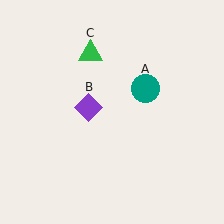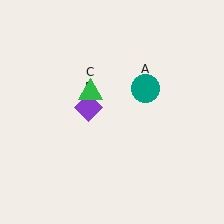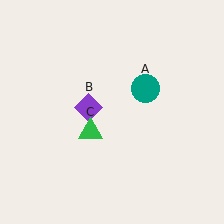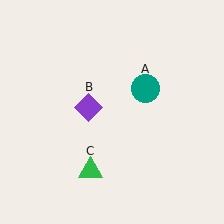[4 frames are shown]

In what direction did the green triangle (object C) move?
The green triangle (object C) moved down.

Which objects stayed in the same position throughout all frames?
Teal circle (object A) and purple diamond (object B) remained stationary.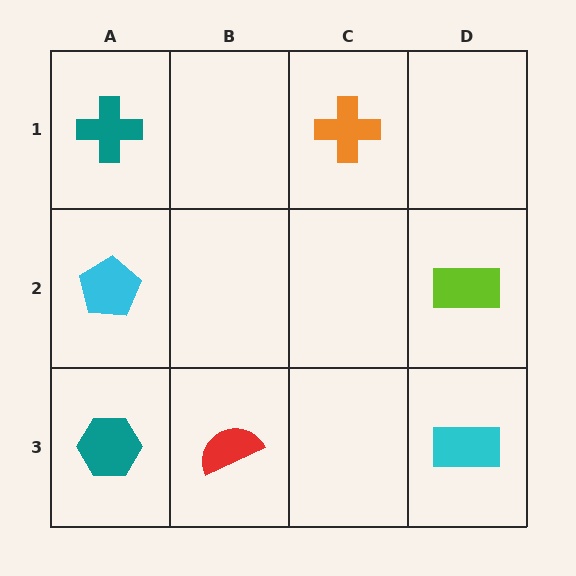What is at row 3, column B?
A red semicircle.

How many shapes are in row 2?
2 shapes.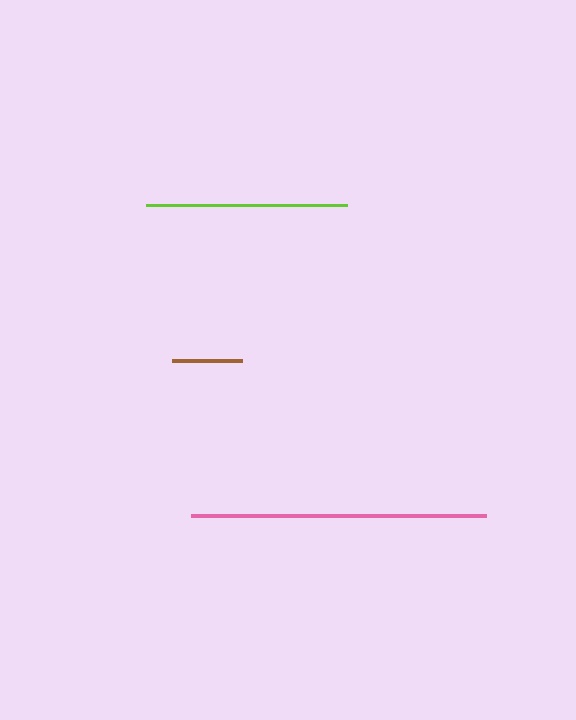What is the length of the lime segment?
The lime segment is approximately 201 pixels long.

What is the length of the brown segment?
The brown segment is approximately 70 pixels long.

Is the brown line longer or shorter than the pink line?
The pink line is longer than the brown line.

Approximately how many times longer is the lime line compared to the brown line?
The lime line is approximately 2.9 times the length of the brown line.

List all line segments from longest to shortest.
From longest to shortest: pink, lime, brown.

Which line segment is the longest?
The pink line is the longest at approximately 295 pixels.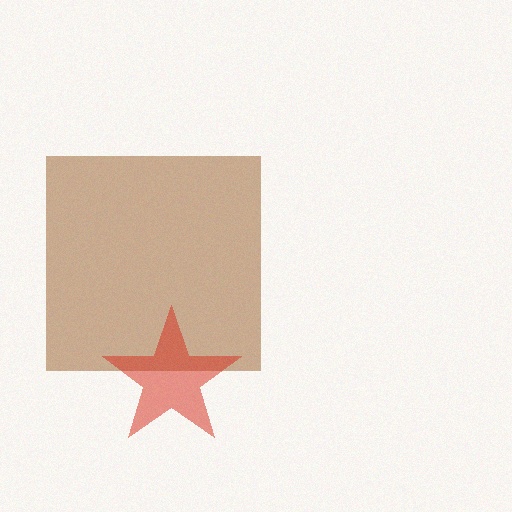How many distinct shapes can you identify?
There are 2 distinct shapes: a brown square, a red star.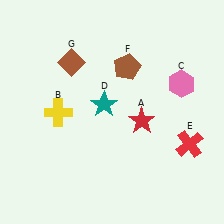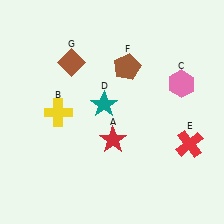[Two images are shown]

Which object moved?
The red star (A) moved left.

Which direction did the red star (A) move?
The red star (A) moved left.